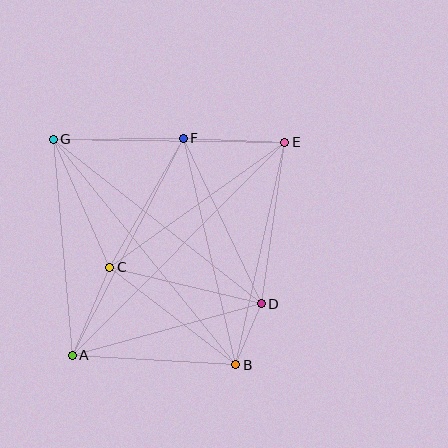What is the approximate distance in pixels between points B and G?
The distance between B and G is approximately 290 pixels.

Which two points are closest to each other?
Points B and D are closest to each other.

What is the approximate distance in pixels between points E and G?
The distance between E and G is approximately 231 pixels.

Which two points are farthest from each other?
Points A and E are farthest from each other.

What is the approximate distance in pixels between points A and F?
The distance between A and F is approximately 244 pixels.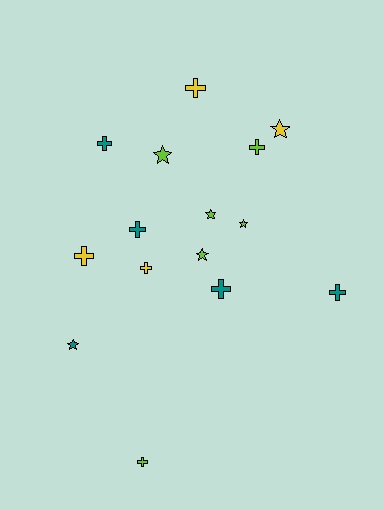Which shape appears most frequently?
Cross, with 9 objects.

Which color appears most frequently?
Lime, with 6 objects.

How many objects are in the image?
There are 15 objects.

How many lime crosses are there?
There are 2 lime crosses.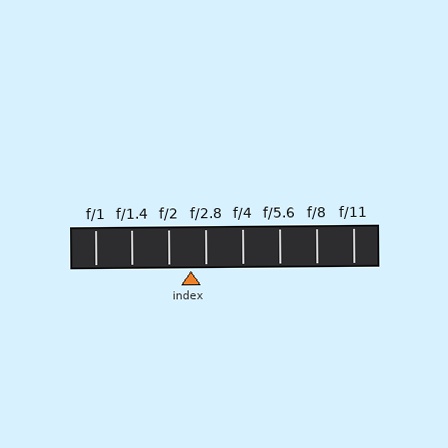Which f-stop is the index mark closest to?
The index mark is closest to f/2.8.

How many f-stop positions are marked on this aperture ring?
There are 8 f-stop positions marked.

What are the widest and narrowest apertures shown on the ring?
The widest aperture shown is f/1 and the narrowest is f/11.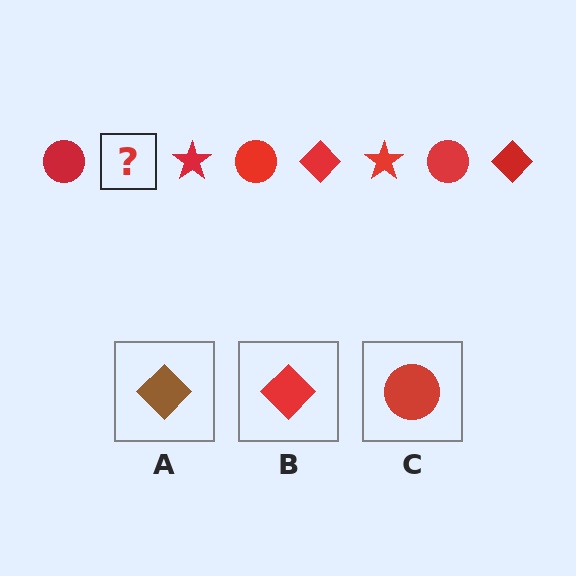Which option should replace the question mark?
Option B.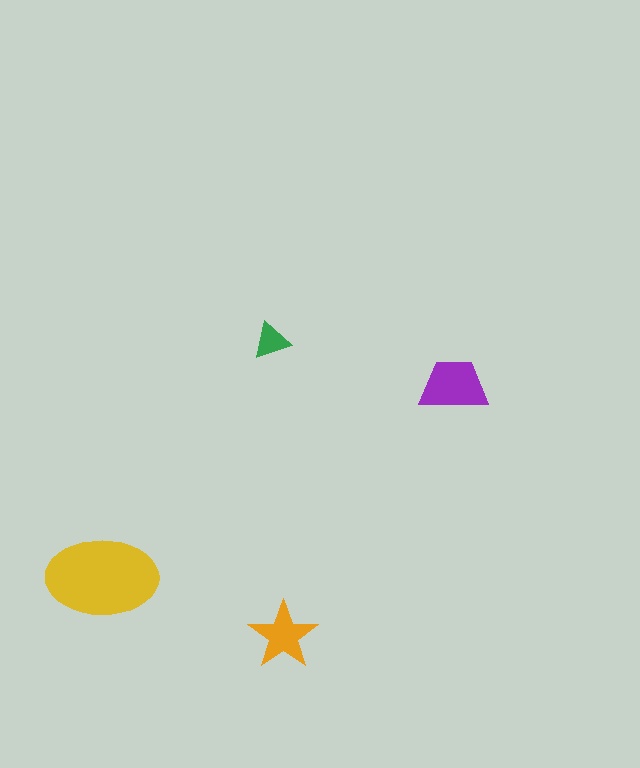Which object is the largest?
The yellow ellipse.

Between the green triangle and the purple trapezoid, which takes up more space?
The purple trapezoid.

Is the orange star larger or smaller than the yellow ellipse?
Smaller.